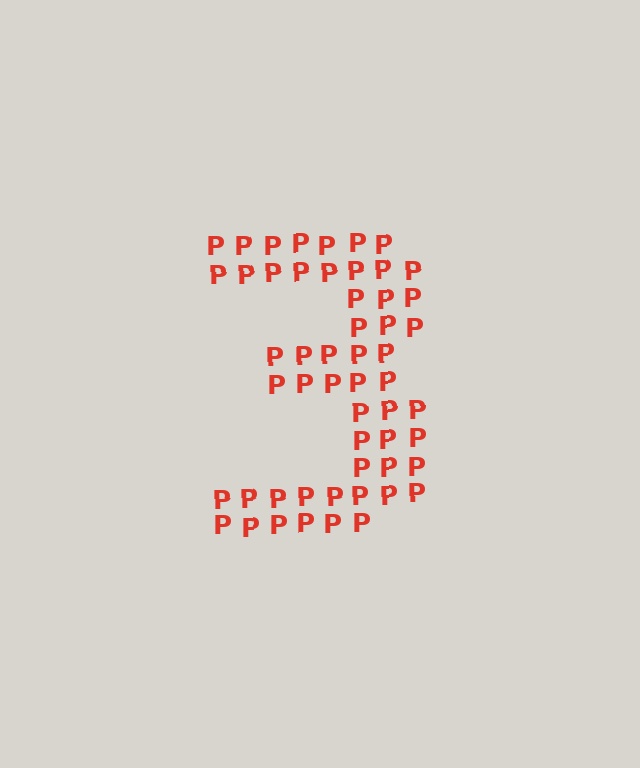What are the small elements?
The small elements are letter P's.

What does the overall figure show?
The overall figure shows the digit 3.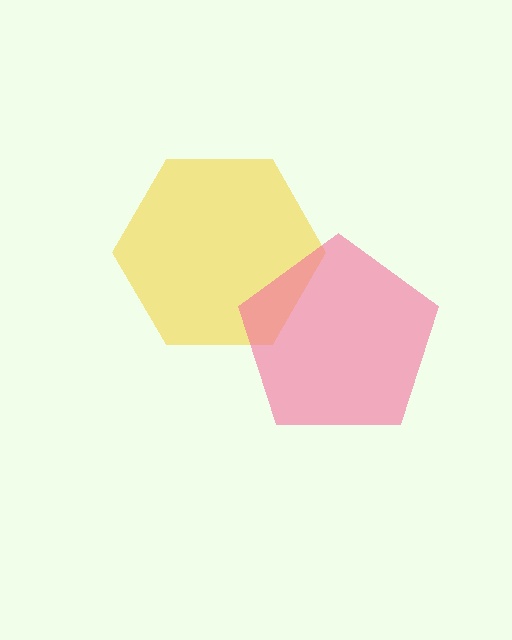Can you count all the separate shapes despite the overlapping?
Yes, there are 2 separate shapes.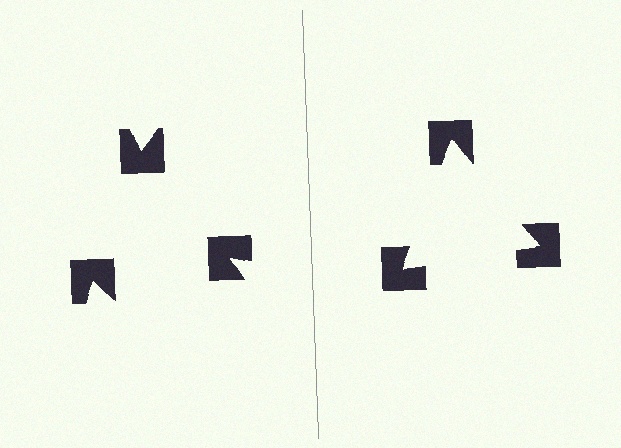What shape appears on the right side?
An illusory triangle.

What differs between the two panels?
The notched squares are positioned identically on both sides; only the wedge orientations differ. On the right they align to a triangle; on the left they are misaligned.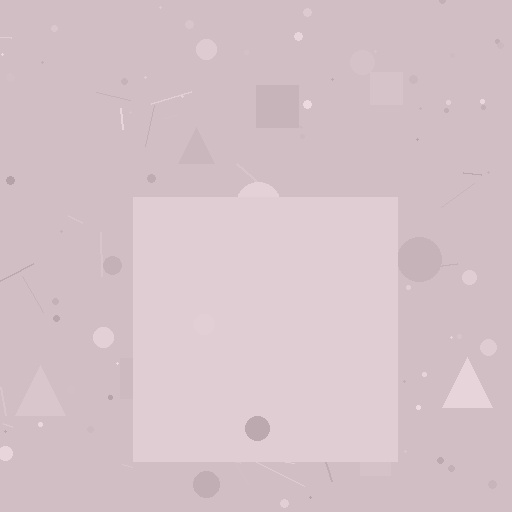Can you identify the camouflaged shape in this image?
The camouflaged shape is a square.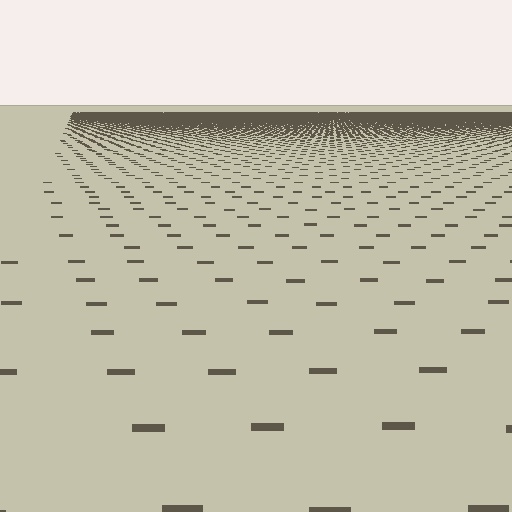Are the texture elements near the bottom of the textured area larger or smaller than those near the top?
Larger. Near the bottom, elements are closer to the viewer and appear at a bigger on-screen size.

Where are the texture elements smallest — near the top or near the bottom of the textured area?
Near the top.